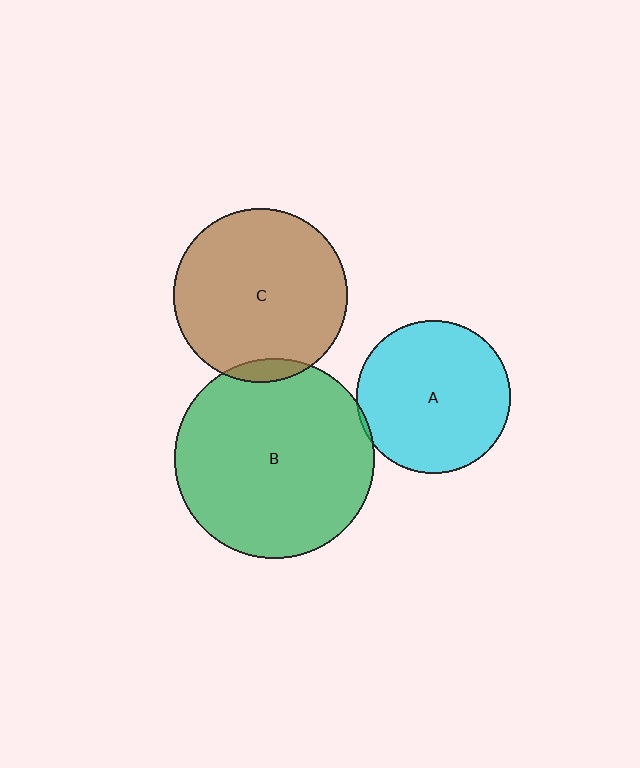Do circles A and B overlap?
Yes.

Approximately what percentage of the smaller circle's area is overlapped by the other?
Approximately 5%.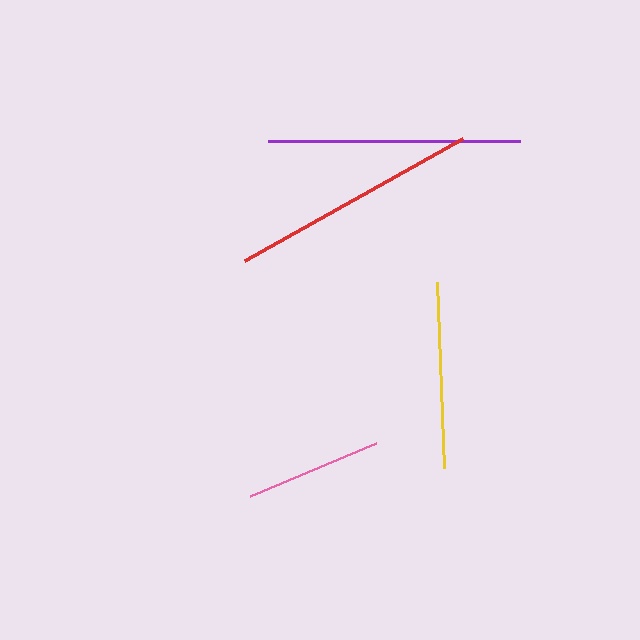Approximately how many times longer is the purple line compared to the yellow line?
The purple line is approximately 1.4 times the length of the yellow line.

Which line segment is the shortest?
The pink line is the shortest at approximately 137 pixels.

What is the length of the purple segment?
The purple segment is approximately 252 pixels long.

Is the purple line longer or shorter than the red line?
The purple line is longer than the red line.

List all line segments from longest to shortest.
From longest to shortest: purple, red, yellow, pink.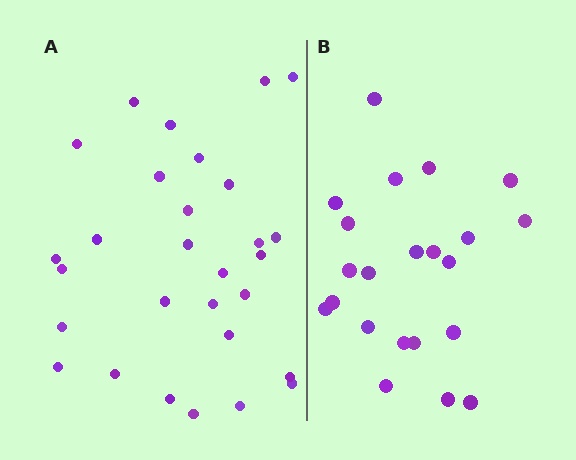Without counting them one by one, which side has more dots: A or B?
Region A (the left region) has more dots.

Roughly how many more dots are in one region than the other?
Region A has roughly 8 or so more dots than region B.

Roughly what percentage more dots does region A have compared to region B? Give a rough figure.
About 30% more.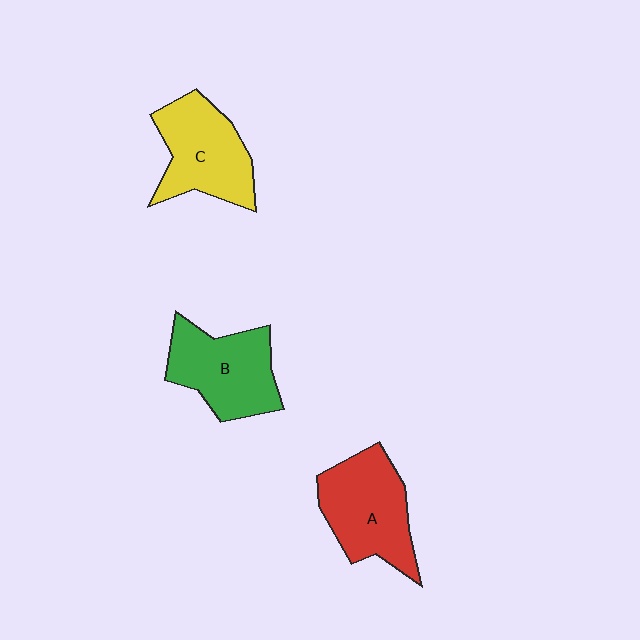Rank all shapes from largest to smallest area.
From largest to smallest: A (red), B (green), C (yellow).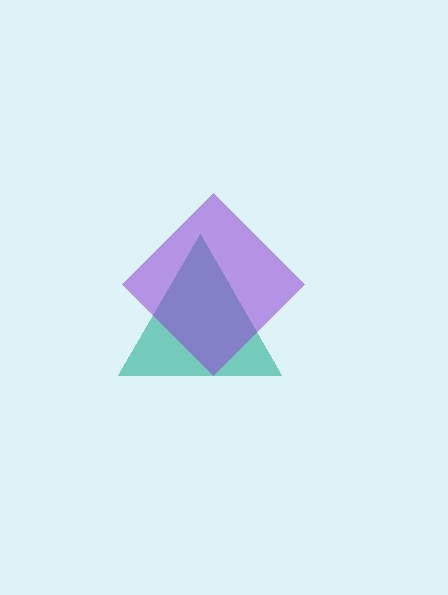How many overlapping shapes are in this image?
There are 2 overlapping shapes in the image.